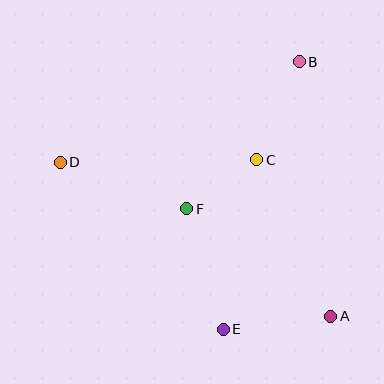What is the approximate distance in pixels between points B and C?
The distance between B and C is approximately 107 pixels.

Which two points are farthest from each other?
Points A and D are farthest from each other.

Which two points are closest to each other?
Points C and F are closest to each other.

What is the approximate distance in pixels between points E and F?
The distance between E and F is approximately 126 pixels.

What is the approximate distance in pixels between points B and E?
The distance between B and E is approximately 278 pixels.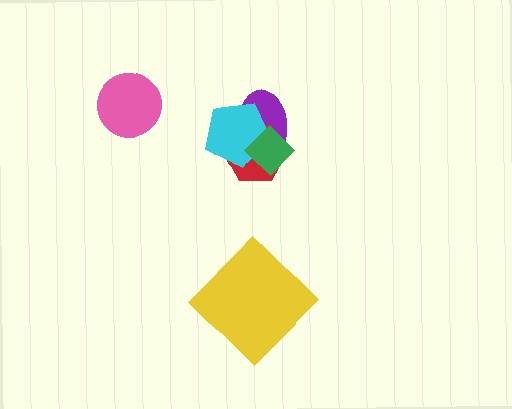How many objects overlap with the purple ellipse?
3 objects overlap with the purple ellipse.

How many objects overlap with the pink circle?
0 objects overlap with the pink circle.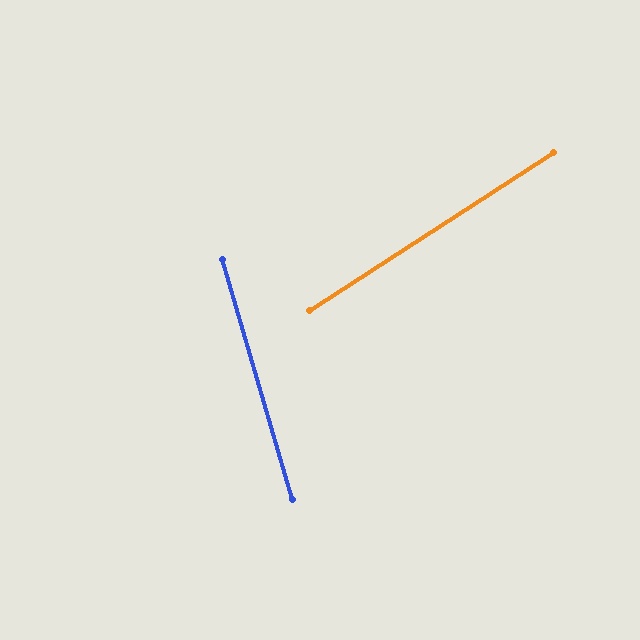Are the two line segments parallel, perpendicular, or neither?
Neither parallel nor perpendicular — they differ by about 73°.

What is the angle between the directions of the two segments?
Approximately 73 degrees.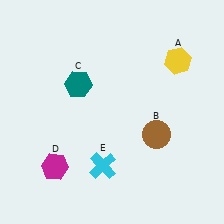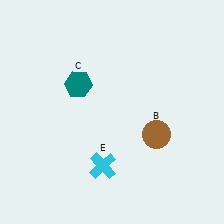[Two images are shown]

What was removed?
The magenta hexagon (D), the yellow hexagon (A) were removed in Image 2.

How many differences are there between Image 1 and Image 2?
There are 2 differences between the two images.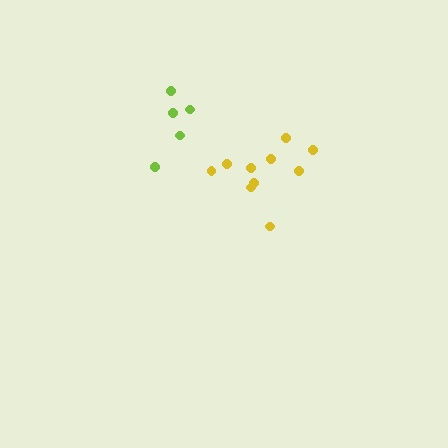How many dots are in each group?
Group 1: 5 dots, Group 2: 10 dots (15 total).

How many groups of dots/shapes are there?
There are 2 groups.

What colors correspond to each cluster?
The clusters are colored: lime, yellow.